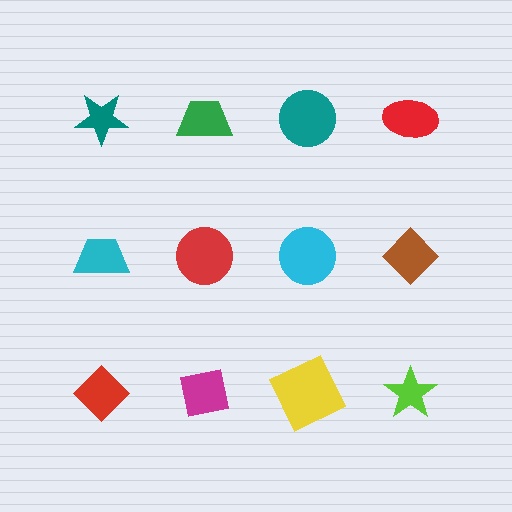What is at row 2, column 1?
A cyan trapezoid.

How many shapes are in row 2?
4 shapes.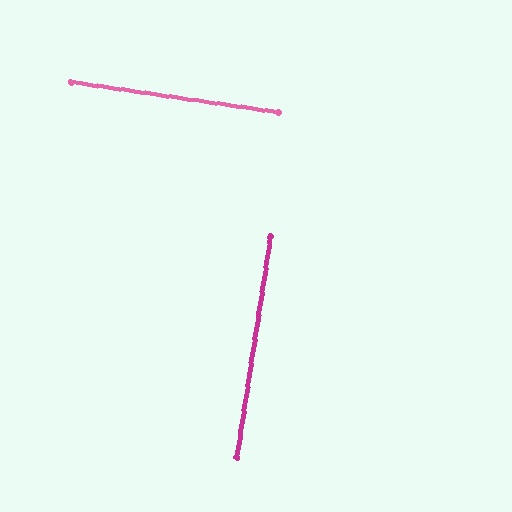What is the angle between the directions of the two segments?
Approximately 90 degrees.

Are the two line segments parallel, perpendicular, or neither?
Perpendicular — they meet at approximately 90°.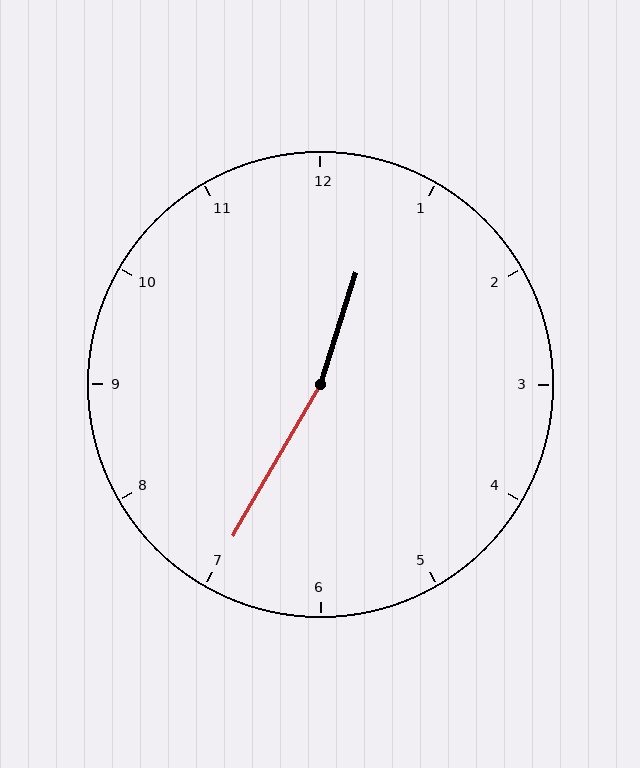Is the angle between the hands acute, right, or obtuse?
It is obtuse.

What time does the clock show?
12:35.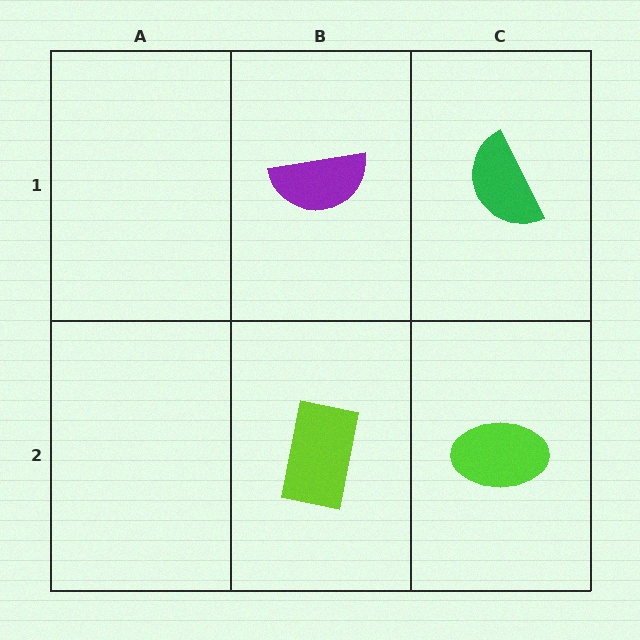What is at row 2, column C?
A lime ellipse.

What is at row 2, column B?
A lime rectangle.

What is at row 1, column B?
A purple semicircle.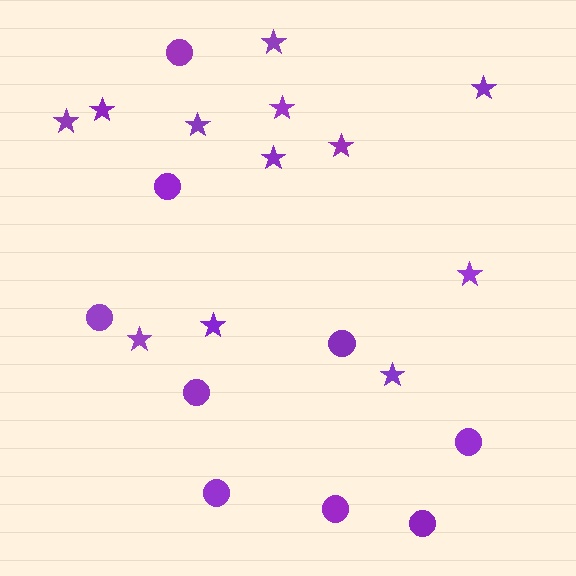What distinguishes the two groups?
There are 2 groups: one group of stars (12) and one group of circles (9).